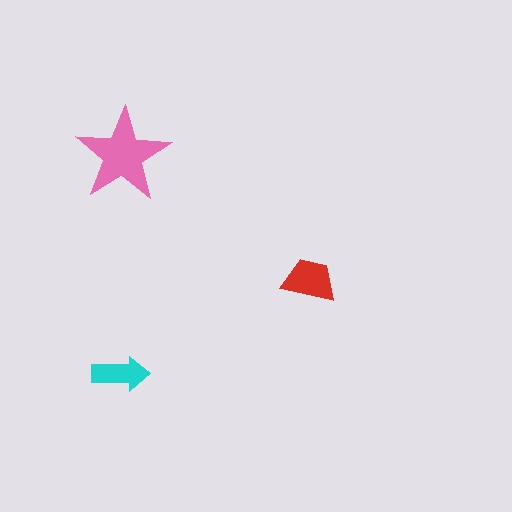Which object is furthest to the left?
The cyan arrow is leftmost.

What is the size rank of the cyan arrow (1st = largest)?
3rd.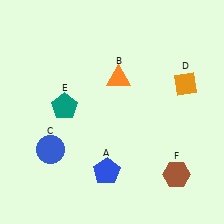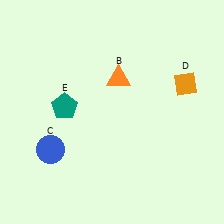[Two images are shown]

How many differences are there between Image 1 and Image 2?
There are 2 differences between the two images.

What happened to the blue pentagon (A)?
The blue pentagon (A) was removed in Image 2. It was in the bottom-left area of Image 1.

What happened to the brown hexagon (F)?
The brown hexagon (F) was removed in Image 2. It was in the bottom-right area of Image 1.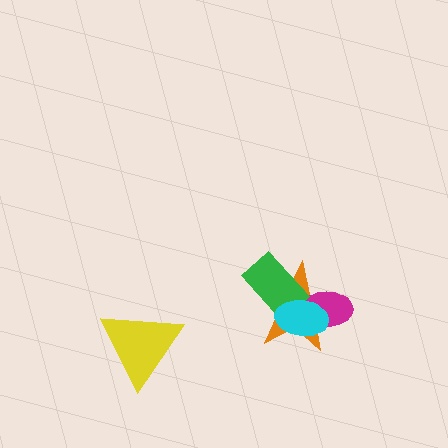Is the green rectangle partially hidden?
Yes, it is partially covered by another shape.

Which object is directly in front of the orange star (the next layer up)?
The magenta ellipse is directly in front of the orange star.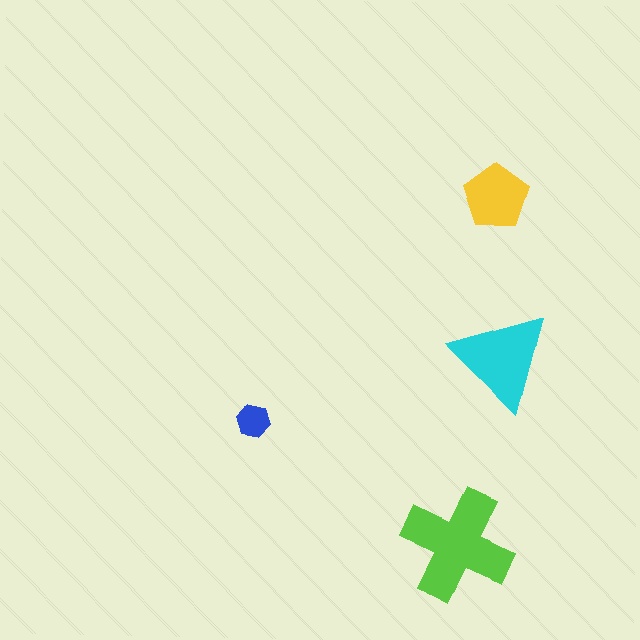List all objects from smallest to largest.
The blue hexagon, the yellow pentagon, the cyan triangle, the lime cross.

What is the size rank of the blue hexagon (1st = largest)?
4th.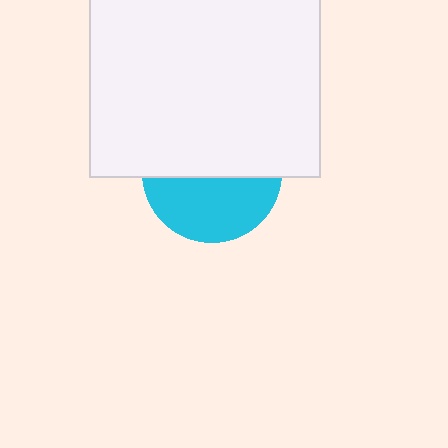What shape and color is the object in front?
The object in front is a white square.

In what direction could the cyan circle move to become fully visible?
The cyan circle could move down. That would shift it out from behind the white square entirely.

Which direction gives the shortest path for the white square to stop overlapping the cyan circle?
Moving up gives the shortest separation.